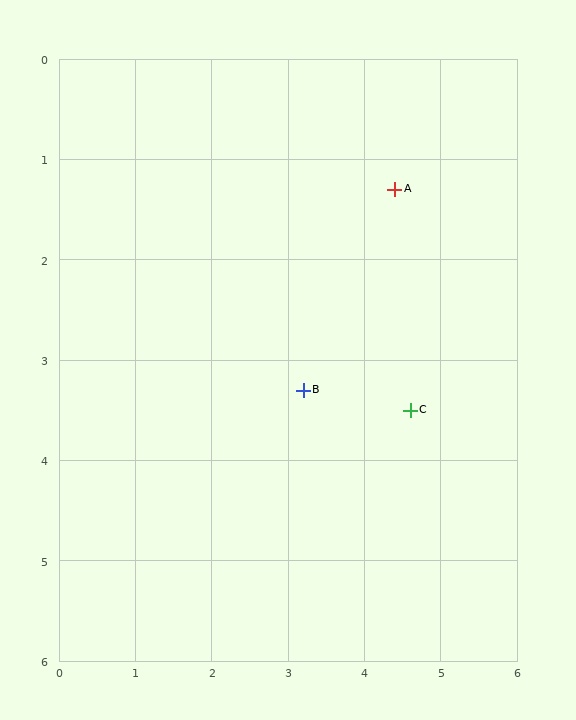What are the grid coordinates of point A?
Point A is at approximately (4.4, 1.3).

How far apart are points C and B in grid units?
Points C and B are about 1.4 grid units apart.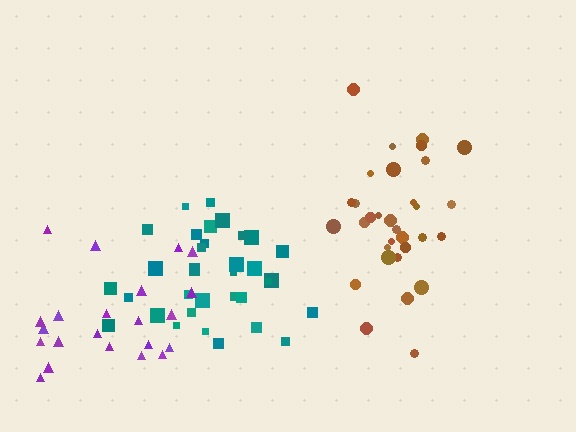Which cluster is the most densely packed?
Teal.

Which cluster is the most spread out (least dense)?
Purple.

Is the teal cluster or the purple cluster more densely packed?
Teal.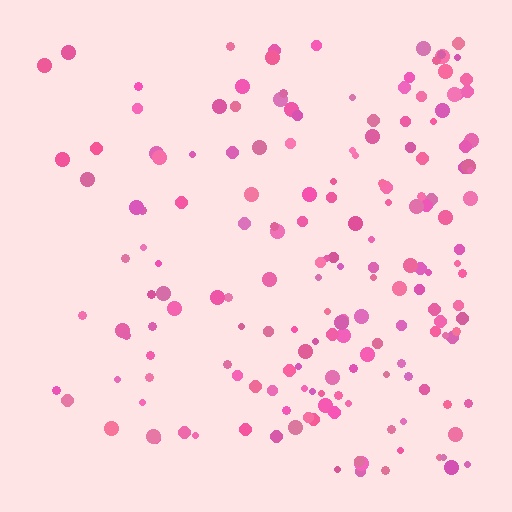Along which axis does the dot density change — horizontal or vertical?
Horizontal.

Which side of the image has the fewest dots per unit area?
The left.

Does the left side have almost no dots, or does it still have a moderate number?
Still a moderate number, just noticeably fewer than the right.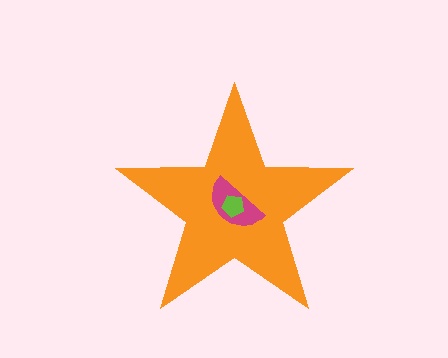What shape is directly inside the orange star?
The magenta semicircle.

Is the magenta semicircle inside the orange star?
Yes.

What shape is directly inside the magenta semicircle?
The lime pentagon.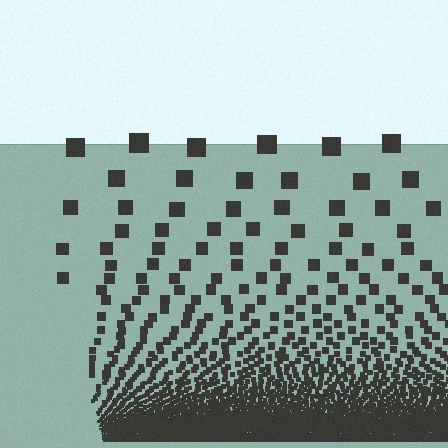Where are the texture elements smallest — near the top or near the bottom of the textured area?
Near the bottom.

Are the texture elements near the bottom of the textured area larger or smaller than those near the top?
Smaller. The gradient is inverted — elements near the bottom are smaller and denser.